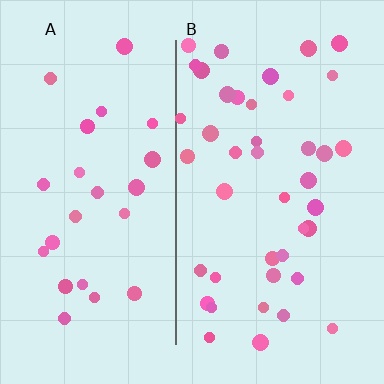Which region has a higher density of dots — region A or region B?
B (the right).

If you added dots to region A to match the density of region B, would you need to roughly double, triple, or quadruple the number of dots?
Approximately double.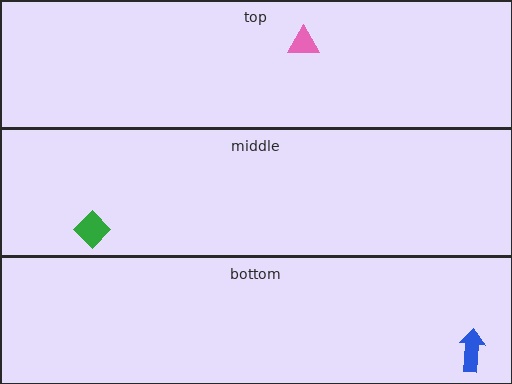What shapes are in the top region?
The pink triangle.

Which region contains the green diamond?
The middle region.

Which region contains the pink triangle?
The top region.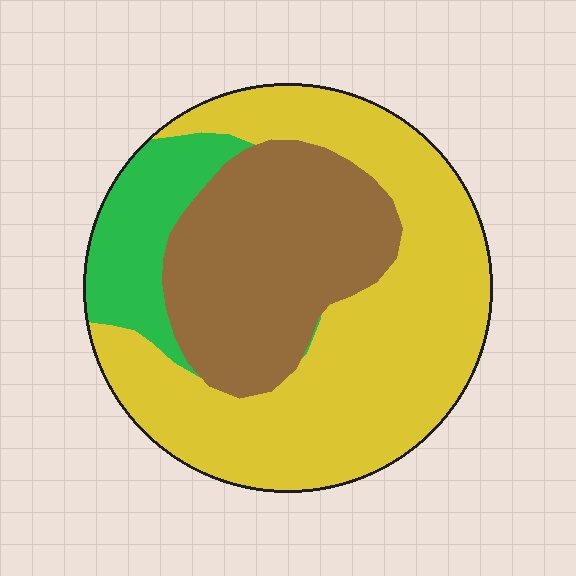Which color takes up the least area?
Green, at roughly 15%.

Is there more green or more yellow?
Yellow.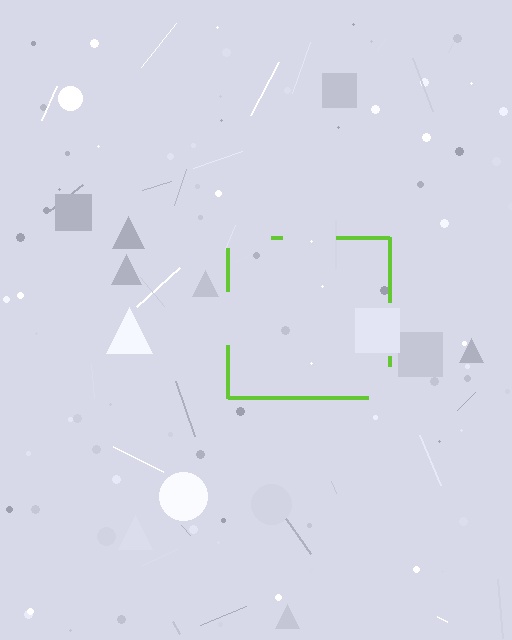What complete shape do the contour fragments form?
The contour fragments form a square.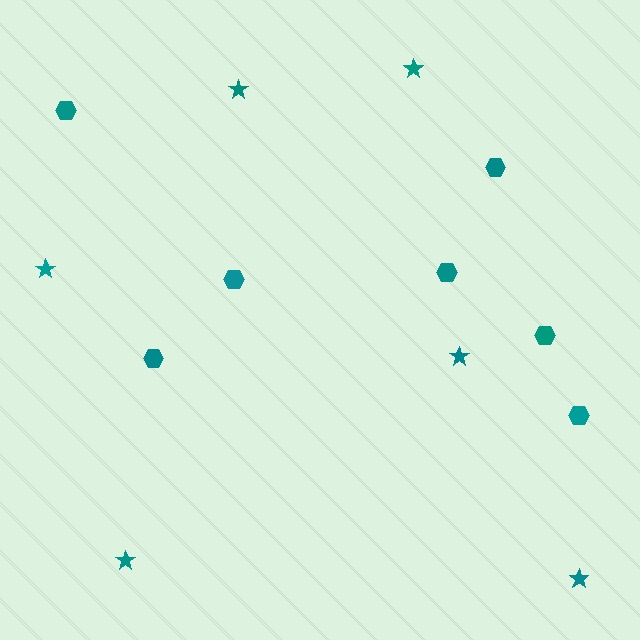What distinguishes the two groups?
There are 2 groups: one group of hexagons (7) and one group of stars (6).